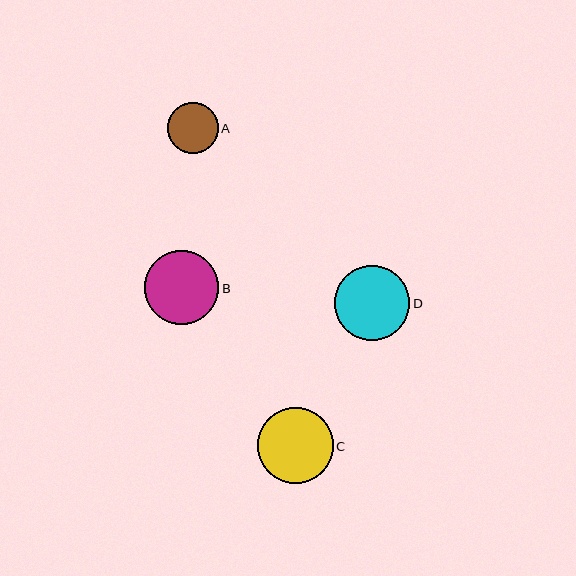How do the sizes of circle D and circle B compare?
Circle D and circle B are approximately the same size.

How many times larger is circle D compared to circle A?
Circle D is approximately 1.5 times the size of circle A.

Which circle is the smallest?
Circle A is the smallest with a size of approximately 51 pixels.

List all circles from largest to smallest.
From largest to smallest: C, D, B, A.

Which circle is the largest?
Circle C is the largest with a size of approximately 76 pixels.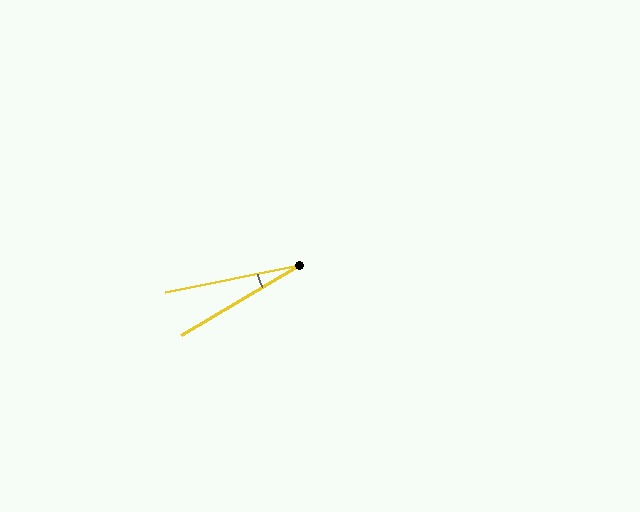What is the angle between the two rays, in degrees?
Approximately 19 degrees.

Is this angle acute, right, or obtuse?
It is acute.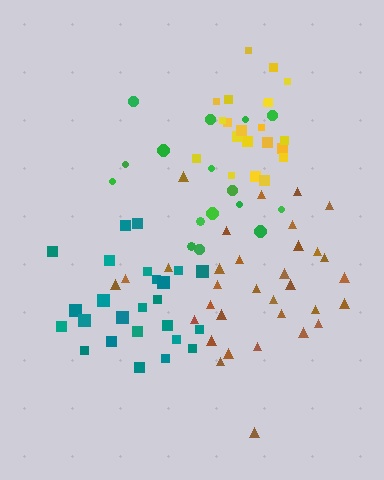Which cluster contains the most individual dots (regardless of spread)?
Brown (33).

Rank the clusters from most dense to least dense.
yellow, teal, brown, green.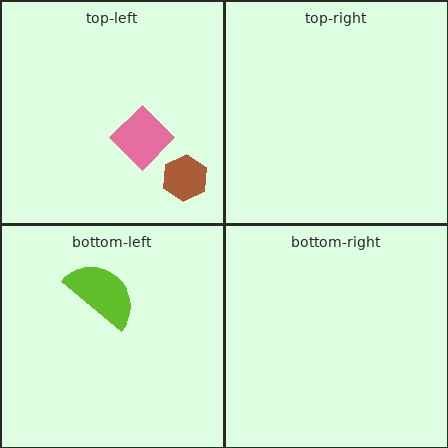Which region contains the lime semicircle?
The bottom-left region.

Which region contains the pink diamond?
The top-left region.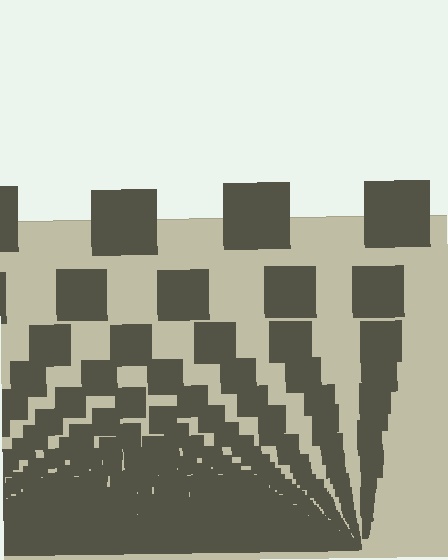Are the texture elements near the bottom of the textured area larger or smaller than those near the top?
Smaller. The gradient is inverted — elements near the bottom are smaller and denser.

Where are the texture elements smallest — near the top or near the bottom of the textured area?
Near the bottom.